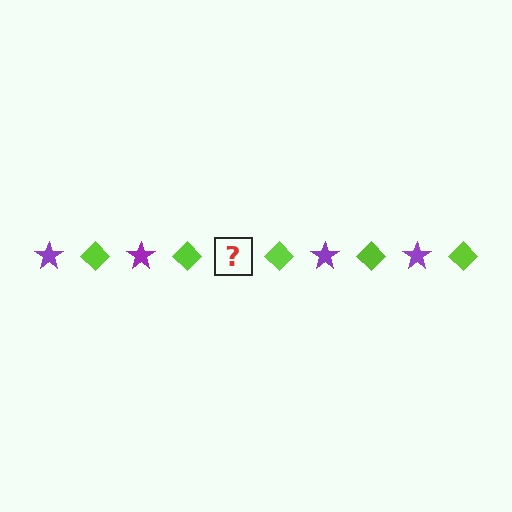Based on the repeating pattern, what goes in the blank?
The blank should be a purple star.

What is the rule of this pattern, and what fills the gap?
The rule is that the pattern alternates between purple star and lime diamond. The gap should be filled with a purple star.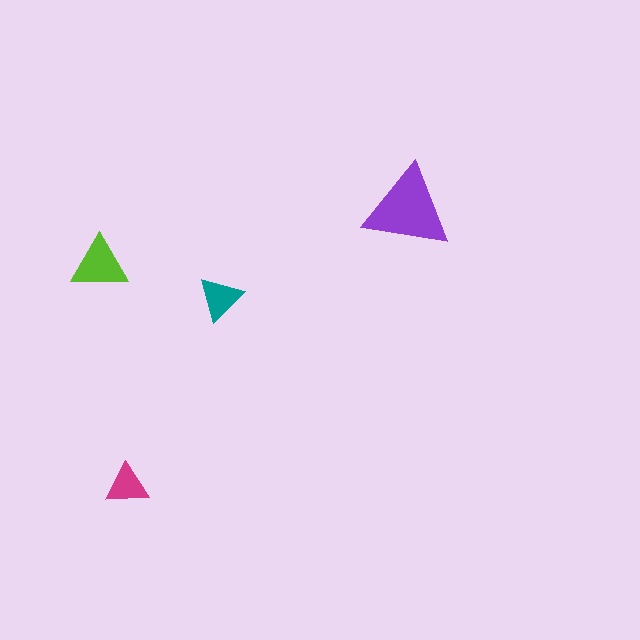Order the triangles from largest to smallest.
the purple one, the lime one, the teal one, the magenta one.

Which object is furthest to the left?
The lime triangle is leftmost.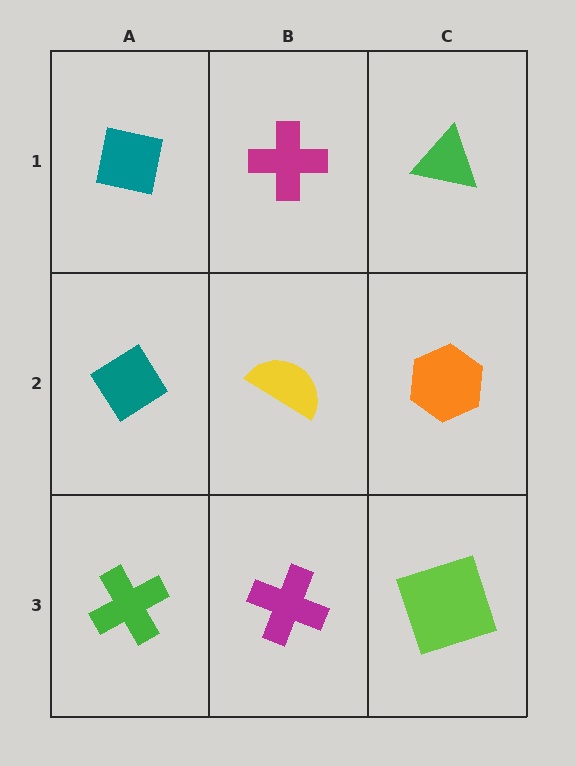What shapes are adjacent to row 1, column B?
A yellow semicircle (row 2, column B), a teal square (row 1, column A), a green triangle (row 1, column C).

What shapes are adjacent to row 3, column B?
A yellow semicircle (row 2, column B), a green cross (row 3, column A), a lime square (row 3, column C).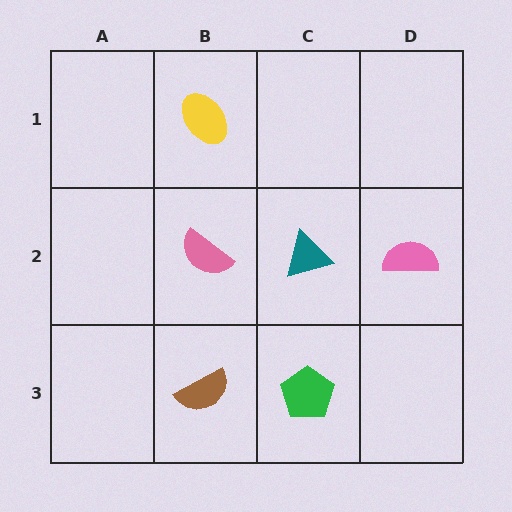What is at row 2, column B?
A pink semicircle.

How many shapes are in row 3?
2 shapes.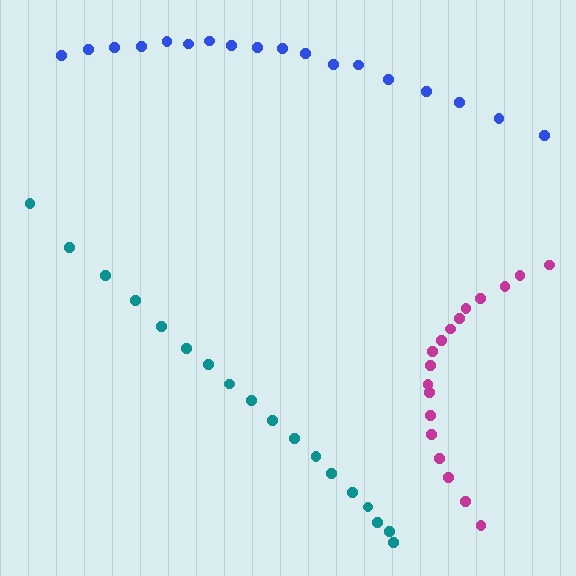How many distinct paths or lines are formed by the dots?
There are 3 distinct paths.